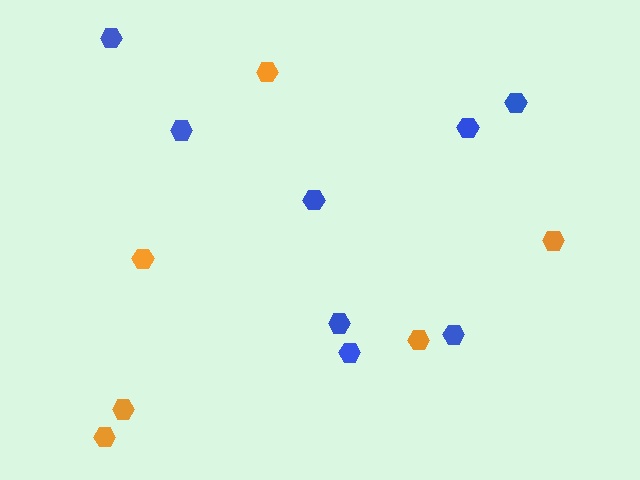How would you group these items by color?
There are 2 groups: one group of blue hexagons (8) and one group of orange hexagons (6).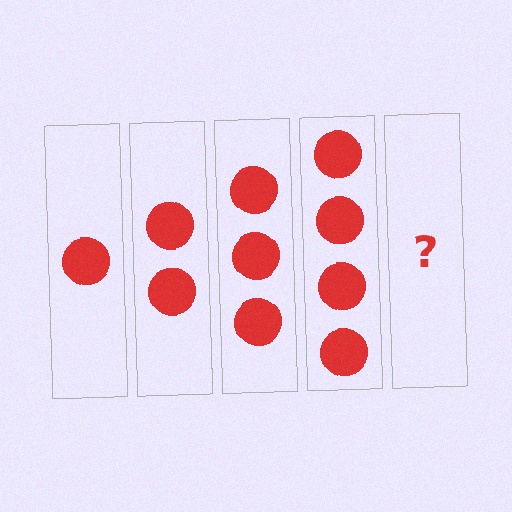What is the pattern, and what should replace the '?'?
The pattern is that each step adds one more circle. The '?' should be 5 circles.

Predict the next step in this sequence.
The next step is 5 circles.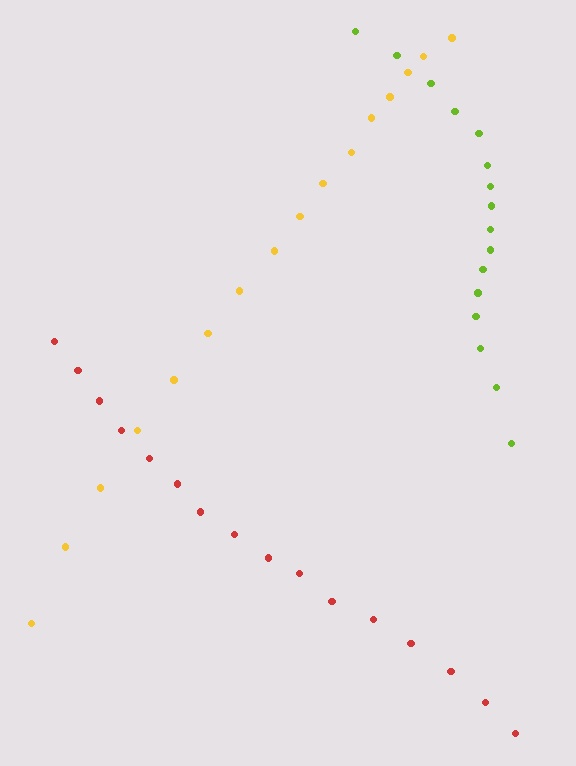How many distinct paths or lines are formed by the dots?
There are 3 distinct paths.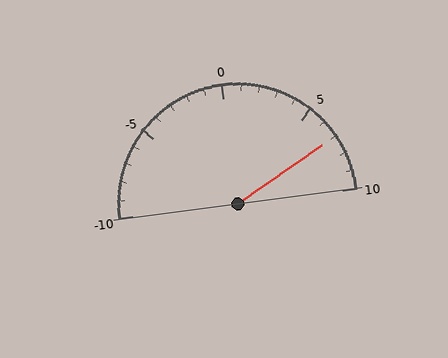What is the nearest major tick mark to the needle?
The nearest major tick mark is 5.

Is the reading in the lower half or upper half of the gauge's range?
The reading is in the upper half of the range (-10 to 10).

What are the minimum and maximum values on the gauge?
The gauge ranges from -10 to 10.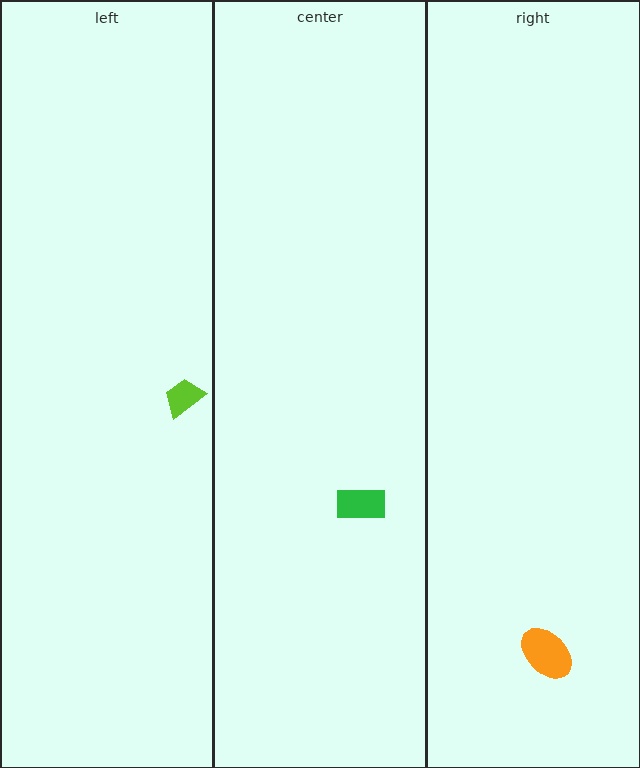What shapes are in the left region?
The lime trapezoid.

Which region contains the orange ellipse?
The right region.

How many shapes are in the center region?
1.